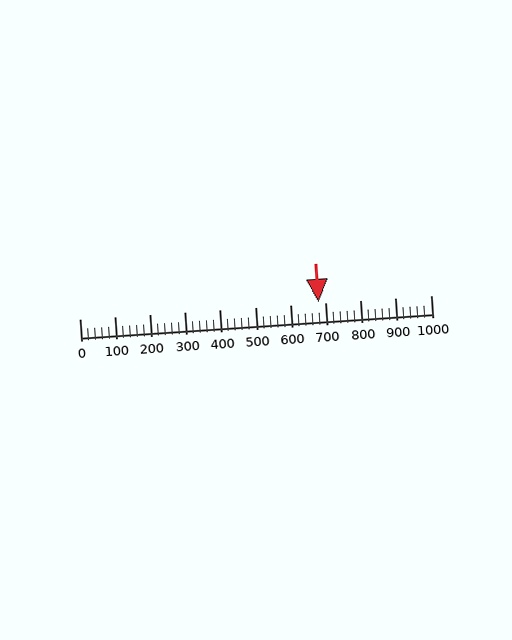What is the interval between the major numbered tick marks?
The major tick marks are spaced 100 units apart.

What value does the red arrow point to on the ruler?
The red arrow points to approximately 680.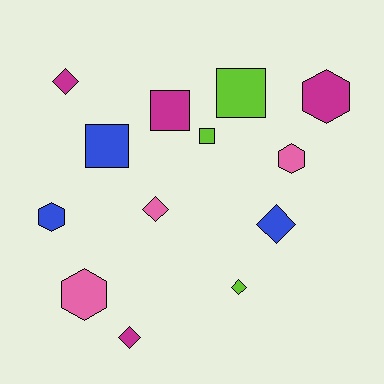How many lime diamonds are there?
There is 1 lime diamond.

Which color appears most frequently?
Magenta, with 4 objects.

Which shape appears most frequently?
Diamond, with 5 objects.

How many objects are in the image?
There are 13 objects.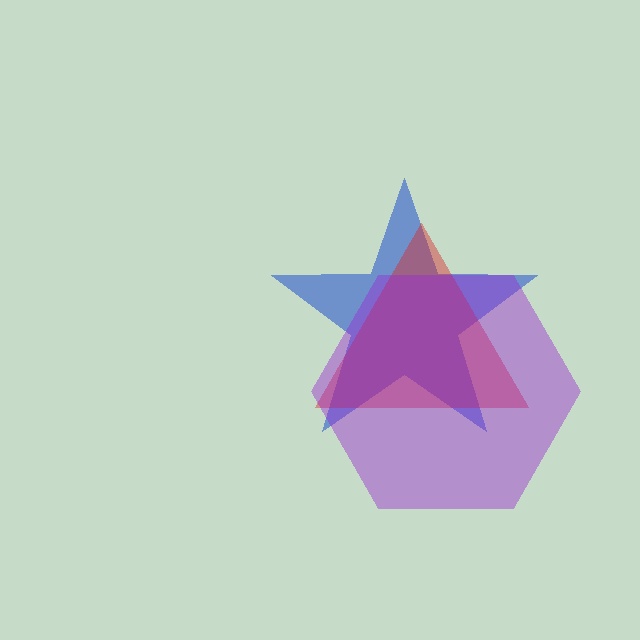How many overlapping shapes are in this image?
There are 3 overlapping shapes in the image.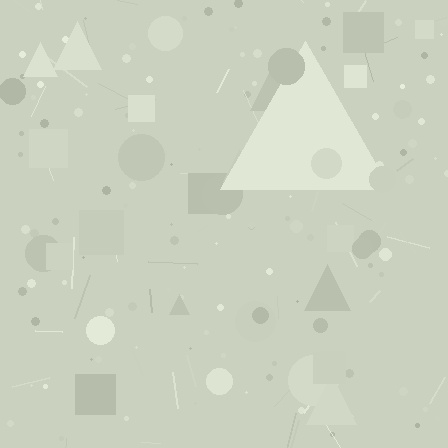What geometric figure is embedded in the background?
A triangle is embedded in the background.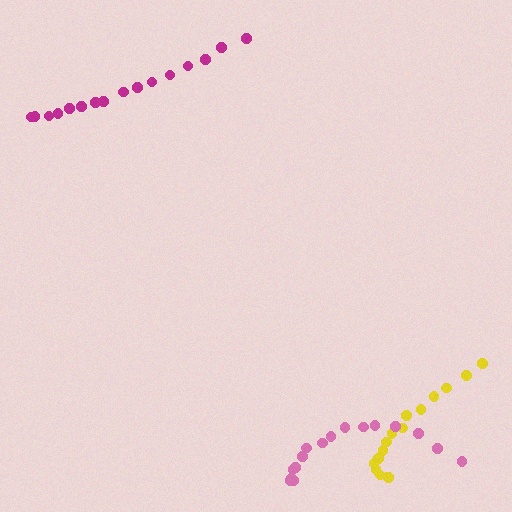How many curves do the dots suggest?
There are 3 distinct paths.